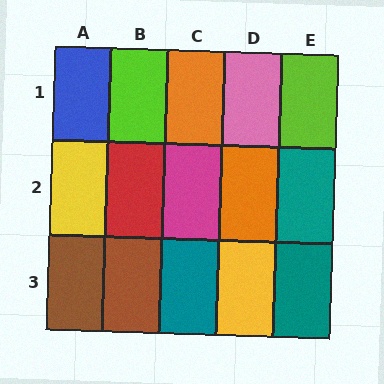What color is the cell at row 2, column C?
Magenta.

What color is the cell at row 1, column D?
Pink.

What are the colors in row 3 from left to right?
Brown, brown, teal, yellow, teal.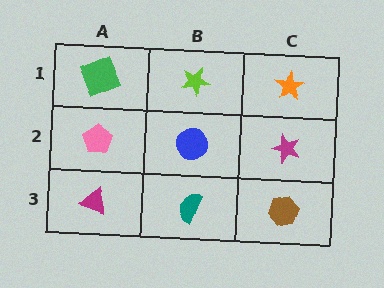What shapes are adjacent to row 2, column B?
A lime star (row 1, column B), a teal semicircle (row 3, column B), a pink pentagon (row 2, column A), a magenta star (row 2, column C).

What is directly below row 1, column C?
A magenta star.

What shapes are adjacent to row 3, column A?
A pink pentagon (row 2, column A), a teal semicircle (row 3, column B).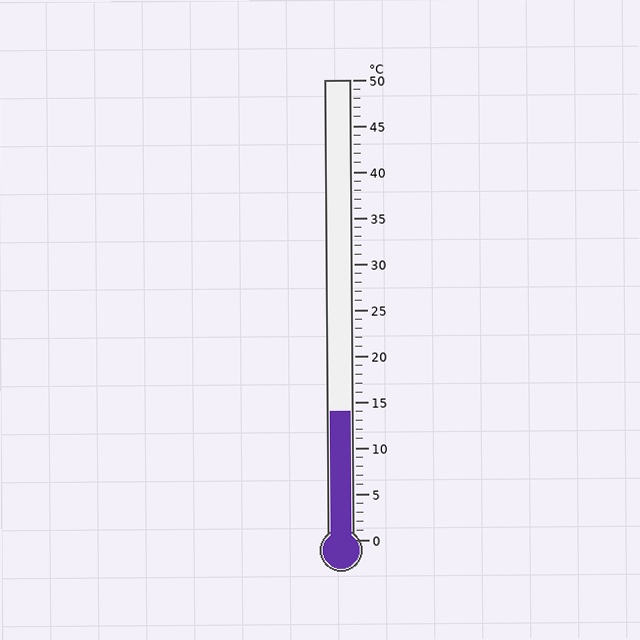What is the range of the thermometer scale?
The thermometer scale ranges from 0°C to 50°C.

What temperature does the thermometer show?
The thermometer shows approximately 14°C.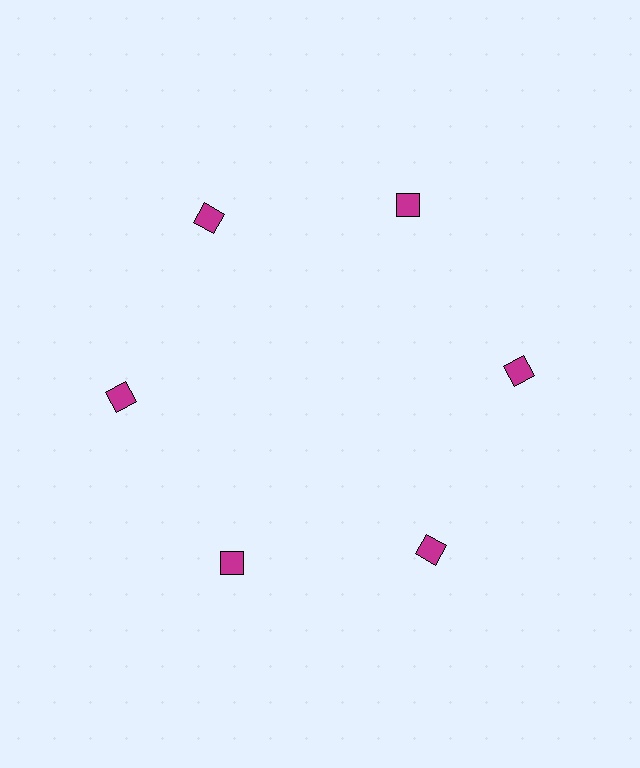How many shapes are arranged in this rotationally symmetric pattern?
There are 6 shapes, arranged in 6 groups of 1.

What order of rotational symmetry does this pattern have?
This pattern has 6-fold rotational symmetry.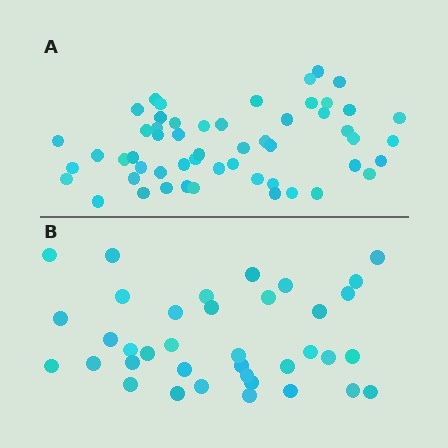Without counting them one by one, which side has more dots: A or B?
Region A (the top region) has more dots.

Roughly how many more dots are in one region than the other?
Region A has approximately 15 more dots than region B.